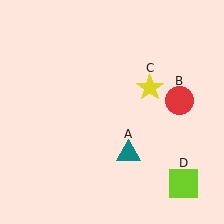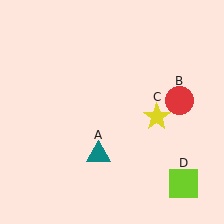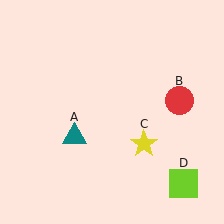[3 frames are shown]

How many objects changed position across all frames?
2 objects changed position: teal triangle (object A), yellow star (object C).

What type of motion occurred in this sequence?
The teal triangle (object A), yellow star (object C) rotated clockwise around the center of the scene.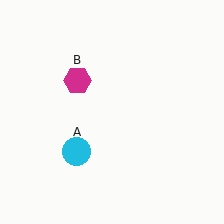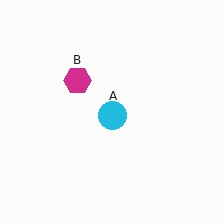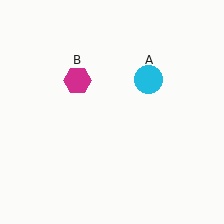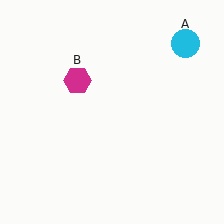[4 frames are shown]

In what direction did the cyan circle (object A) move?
The cyan circle (object A) moved up and to the right.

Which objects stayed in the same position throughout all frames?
Magenta hexagon (object B) remained stationary.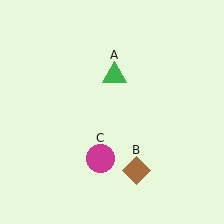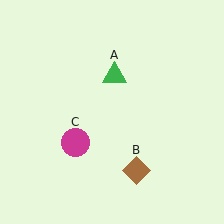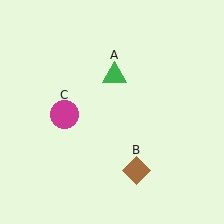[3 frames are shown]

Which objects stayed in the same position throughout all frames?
Green triangle (object A) and brown diamond (object B) remained stationary.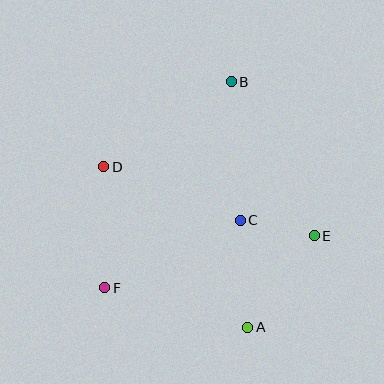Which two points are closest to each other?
Points C and E are closest to each other.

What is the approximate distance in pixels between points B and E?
The distance between B and E is approximately 175 pixels.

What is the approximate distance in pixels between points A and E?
The distance between A and E is approximately 113 pixels.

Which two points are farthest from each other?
Points A and B are farthest from each other.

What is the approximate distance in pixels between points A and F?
The distance between A and F is approximately 148 pixels.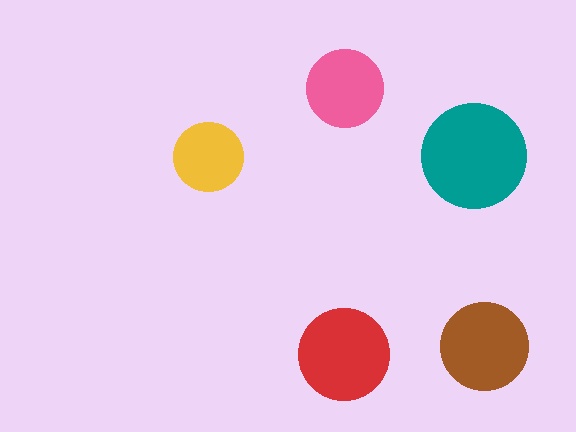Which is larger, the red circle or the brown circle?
The red one.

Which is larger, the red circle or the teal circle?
The teal one.